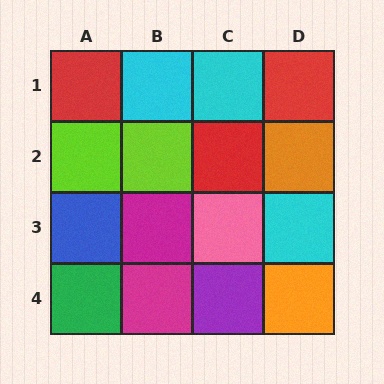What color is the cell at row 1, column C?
Cyan.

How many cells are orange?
2 cells are orange.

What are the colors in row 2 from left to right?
Lime, lime, red, orange.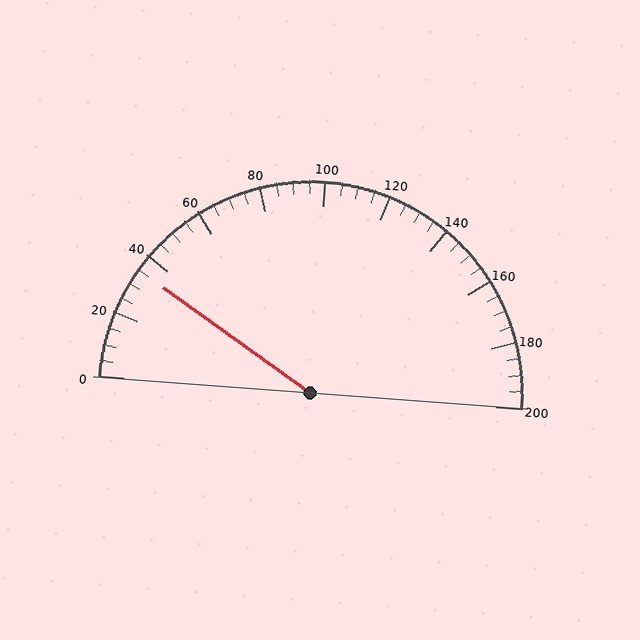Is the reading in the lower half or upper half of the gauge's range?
The reading is in the lower half of the range (0 to 200).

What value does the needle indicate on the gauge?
The needle indicates approximately 35.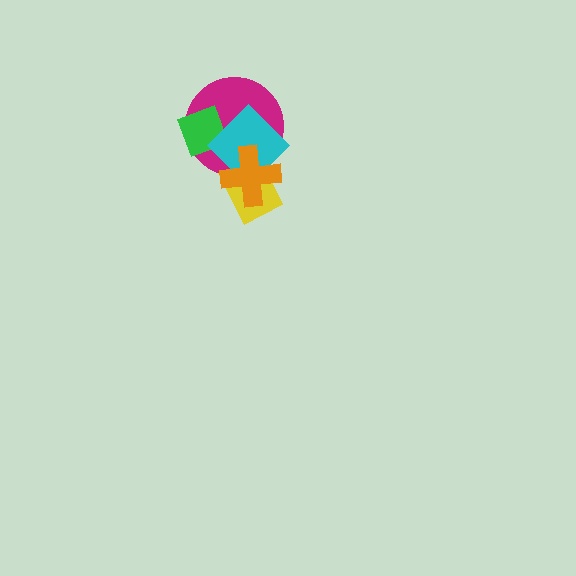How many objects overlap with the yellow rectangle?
3 objects overlap with the yellow rectangle.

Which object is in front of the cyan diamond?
The orange cross is in front of the cyan diamond.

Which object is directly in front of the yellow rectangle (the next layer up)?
The magenta circle is directly in front of the yellow rectangle.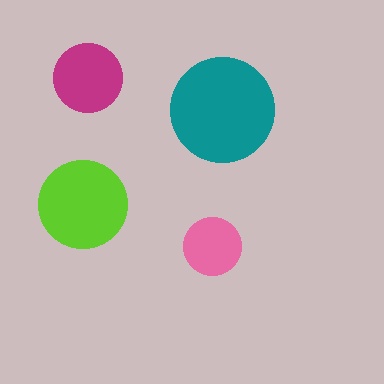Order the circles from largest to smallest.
the teal one, the lime one, the magenta one, the pink one.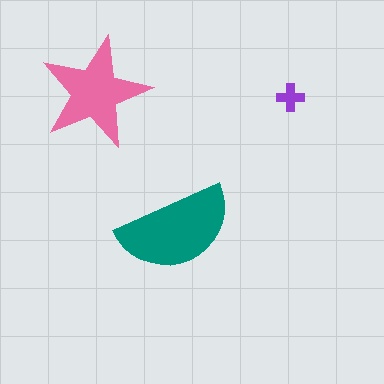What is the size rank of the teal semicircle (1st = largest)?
1st.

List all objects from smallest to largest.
The purple cross, the pink star, the teal semicircle.